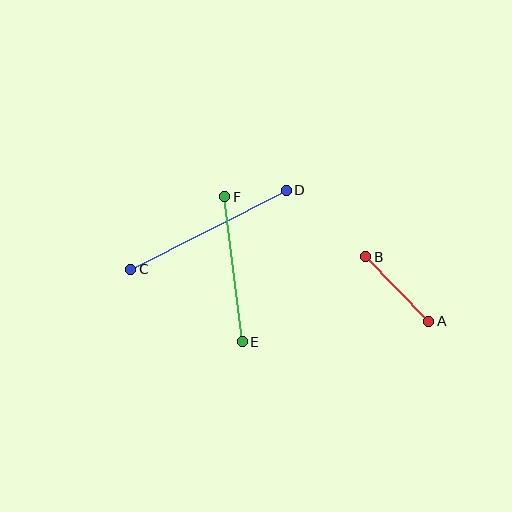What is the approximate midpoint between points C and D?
The midpoint is at approximately (208, 230) pixels.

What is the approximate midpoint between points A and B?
The midpoint is at approximately (397, 289) pixels.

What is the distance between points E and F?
The distance is approximately 146 pixels.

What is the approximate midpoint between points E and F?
The midpoint is at approximately (233, 269) pixels.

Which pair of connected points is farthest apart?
Points C and D are farthest apart.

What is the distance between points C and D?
The distance is approximately 175 pixels.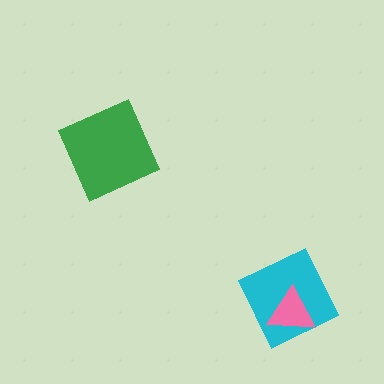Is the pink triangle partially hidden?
No, no other shape covers it.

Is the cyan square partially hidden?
Yes, it is partially covered by another shape.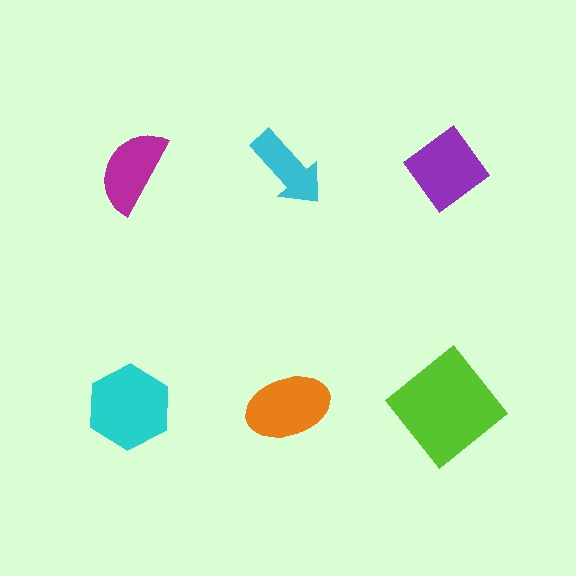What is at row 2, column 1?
A cyan hexagon.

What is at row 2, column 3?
A lime diamond.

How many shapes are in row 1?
3 shapes.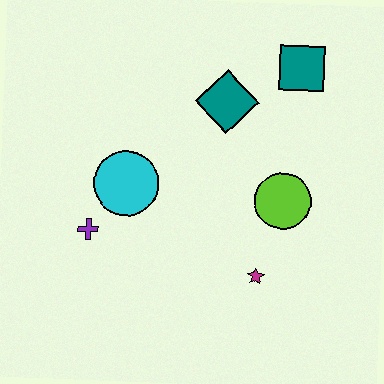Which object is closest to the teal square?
The teal diamond is closest to the teal square.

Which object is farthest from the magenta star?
The teal square is farthest from the magenta star.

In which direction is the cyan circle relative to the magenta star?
The cyan circle is to the left of the magenta star.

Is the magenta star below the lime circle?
Yes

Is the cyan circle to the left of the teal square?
Yes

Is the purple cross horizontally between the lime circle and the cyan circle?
No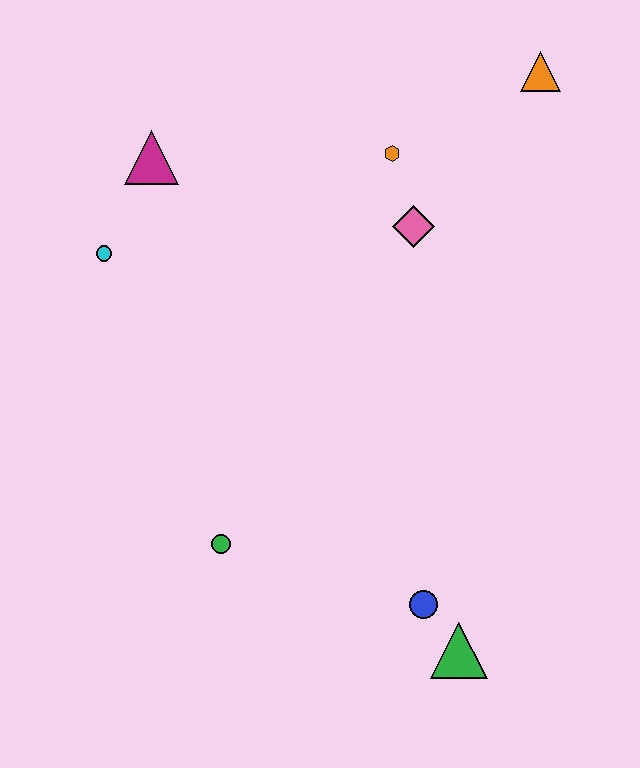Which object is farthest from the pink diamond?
The green triangle is farthest from the pink diamond.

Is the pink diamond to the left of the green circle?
No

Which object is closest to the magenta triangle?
The cyan circle is closest to the magenta triangle.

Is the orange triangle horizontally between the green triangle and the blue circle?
No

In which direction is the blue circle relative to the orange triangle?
The blue circle is below the orange triangle.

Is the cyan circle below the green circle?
No